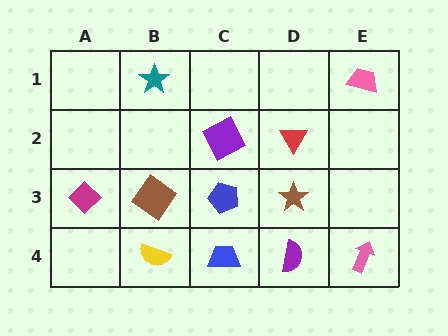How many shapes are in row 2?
2 shapes.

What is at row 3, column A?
A magenta diamond.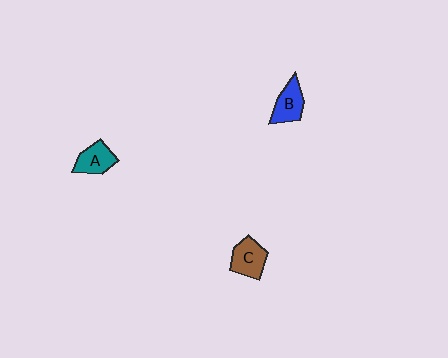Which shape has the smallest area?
Shape A (teal).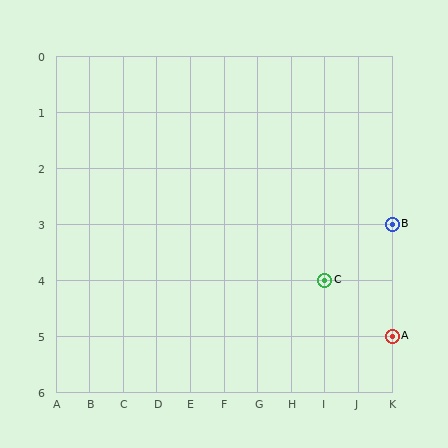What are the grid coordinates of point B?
Point B is at grid coordinates (K, 3).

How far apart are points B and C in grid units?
Points B and C are 2 columns and 1 row apart (about 2.2 grid units diagonally).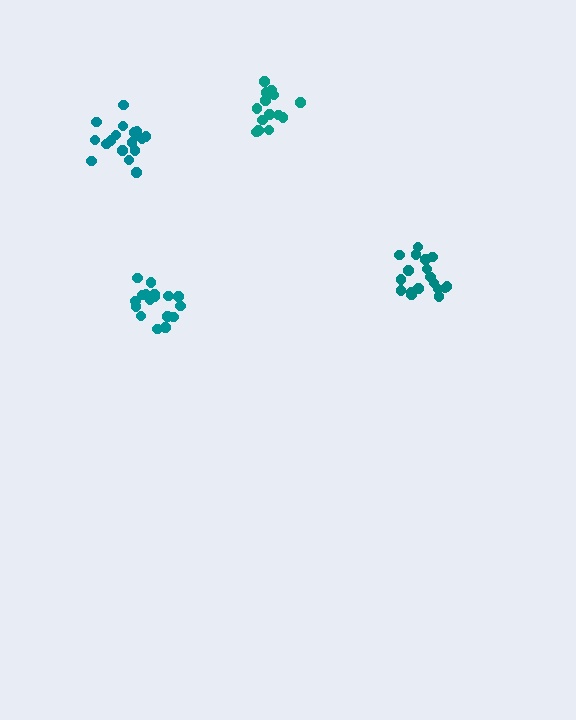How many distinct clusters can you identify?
There are 4 distinct clusters.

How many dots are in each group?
Group 1: 19 dots, Group 2: 18 dots, Group 3: 17 dots, Group 4: 15 dots (69 total).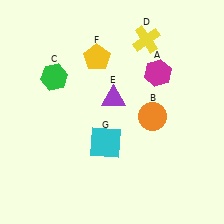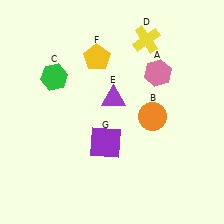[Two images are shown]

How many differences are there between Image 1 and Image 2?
There are 2 differences between the two images.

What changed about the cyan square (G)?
In Image 1, G is cyan. In Image 2, it changed to purple.